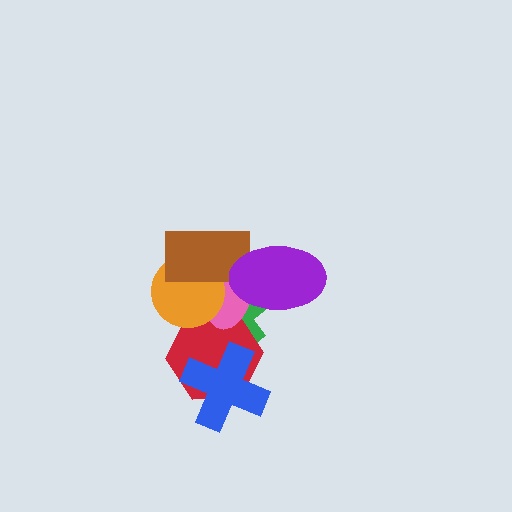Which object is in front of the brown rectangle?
The purple ellipse is in front of the brown rectangle.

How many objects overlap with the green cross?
3 objects overlap with the green cross.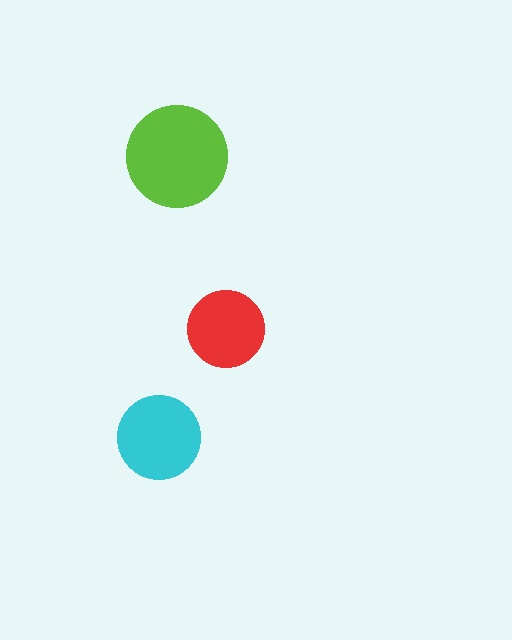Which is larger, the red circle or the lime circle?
The lime one.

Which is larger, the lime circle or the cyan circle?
The lime one.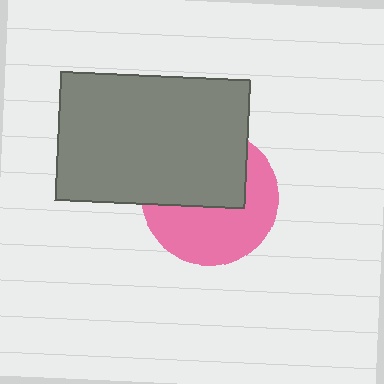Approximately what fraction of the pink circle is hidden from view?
Roughly 48% of the pink circle is hidden behind the gray rectangle.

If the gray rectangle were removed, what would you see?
You would see the complete pink circle.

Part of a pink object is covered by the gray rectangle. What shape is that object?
It is a circle.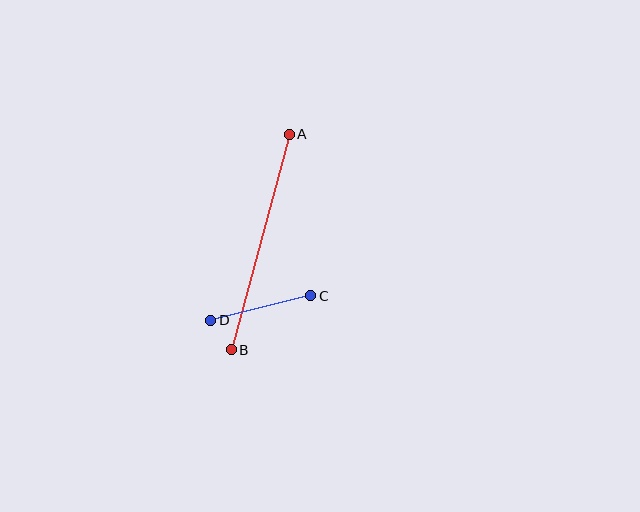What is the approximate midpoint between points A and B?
The midpoint is at approximately (260, 242) pixels.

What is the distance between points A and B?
The distance is approximately 223 pixels.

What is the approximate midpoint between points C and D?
The midpoint is at approximately (261, 308) pixels.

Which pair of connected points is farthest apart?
Points A and B are farthest apart.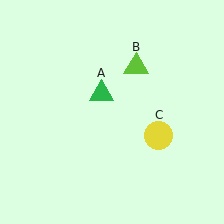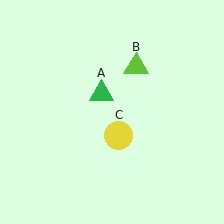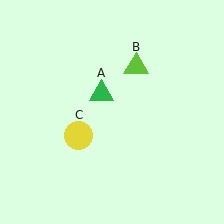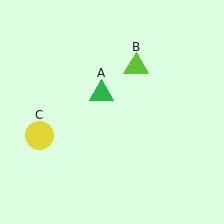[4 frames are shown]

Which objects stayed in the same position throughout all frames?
Green triangle (object A) and lime triangle (object B) remained stationary.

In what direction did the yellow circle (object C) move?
The yellow circle (object C) moved left.